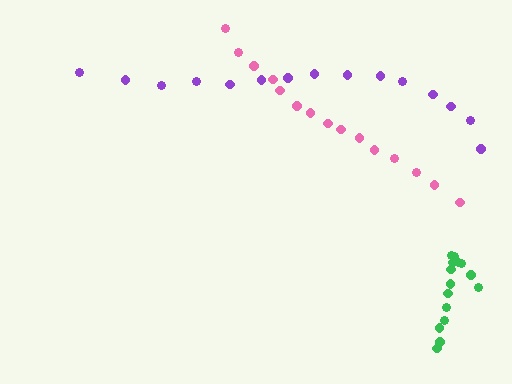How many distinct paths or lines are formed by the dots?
There are 3 distinct paths.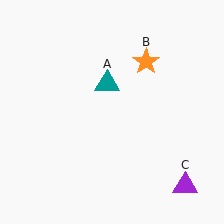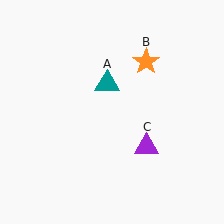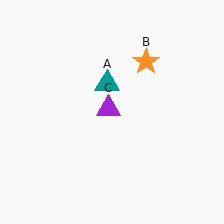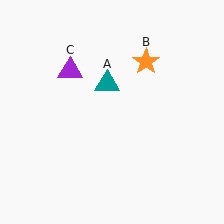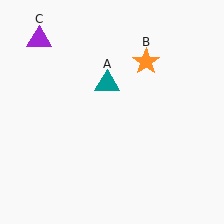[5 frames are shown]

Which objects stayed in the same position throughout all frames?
Teal triangle (object A) and orange star (object B) remained stationary.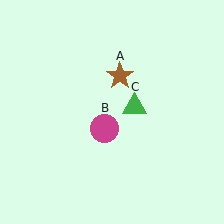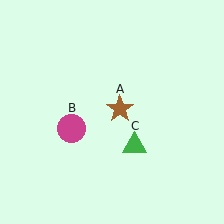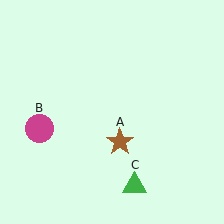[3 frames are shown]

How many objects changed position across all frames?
3 objects changed position: brown star (object A), magenta circle (object B), green triangle (object C).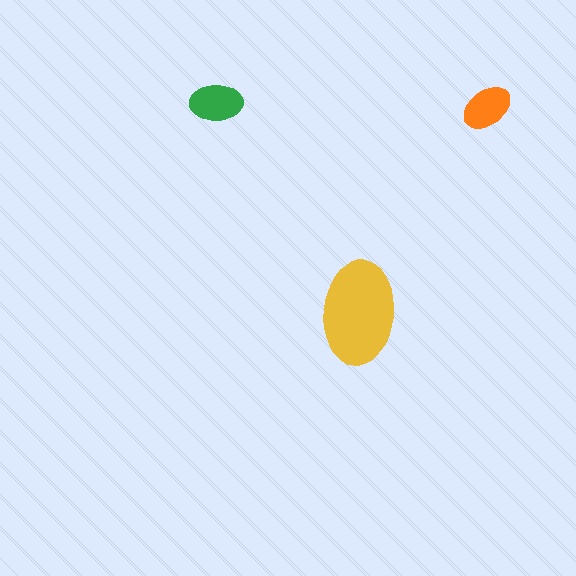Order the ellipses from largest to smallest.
the yellow one, the green one, the orange one.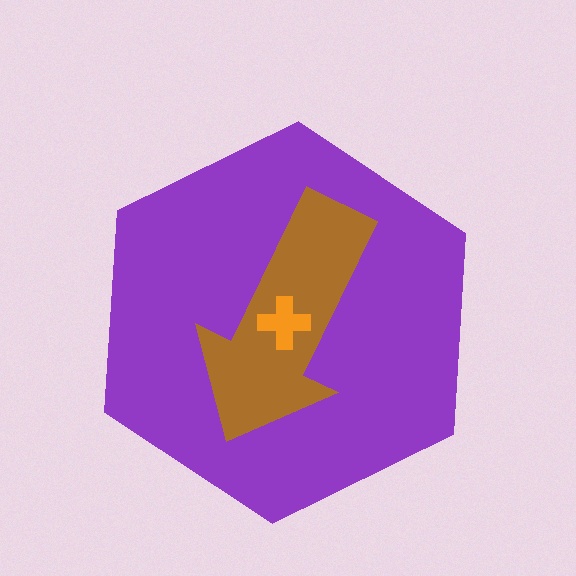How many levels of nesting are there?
3.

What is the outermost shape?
The purple hexagon.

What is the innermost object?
The orange cross.